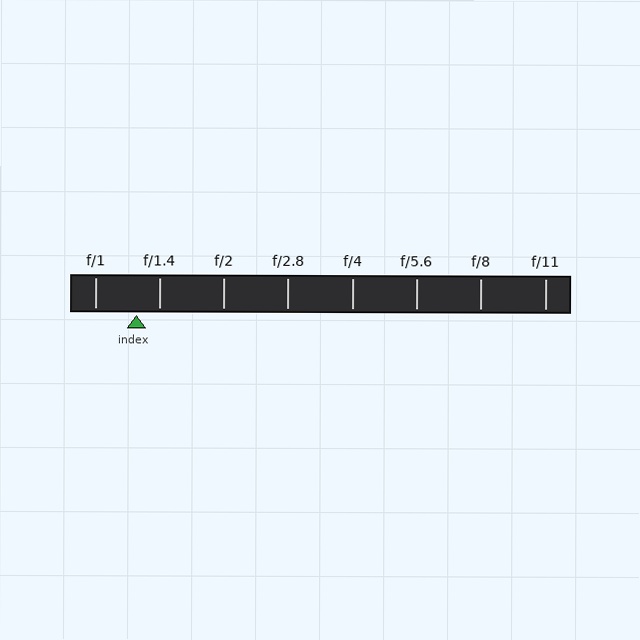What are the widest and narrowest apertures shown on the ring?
The widest aperture shown is f/1 and the narrowest is f/11.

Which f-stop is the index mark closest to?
The index mark is closest to f/1.4.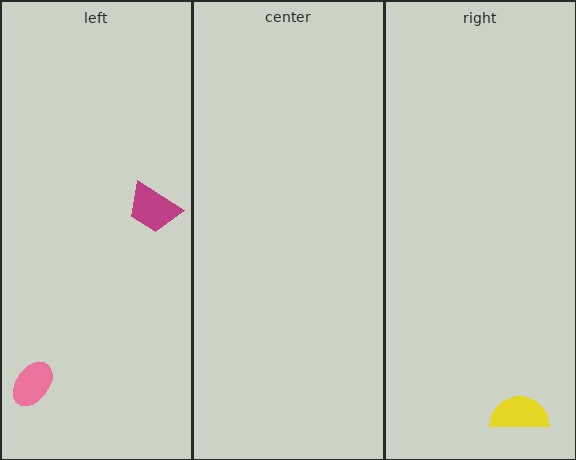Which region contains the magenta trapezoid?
The left region.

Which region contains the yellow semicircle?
The right region.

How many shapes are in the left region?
2.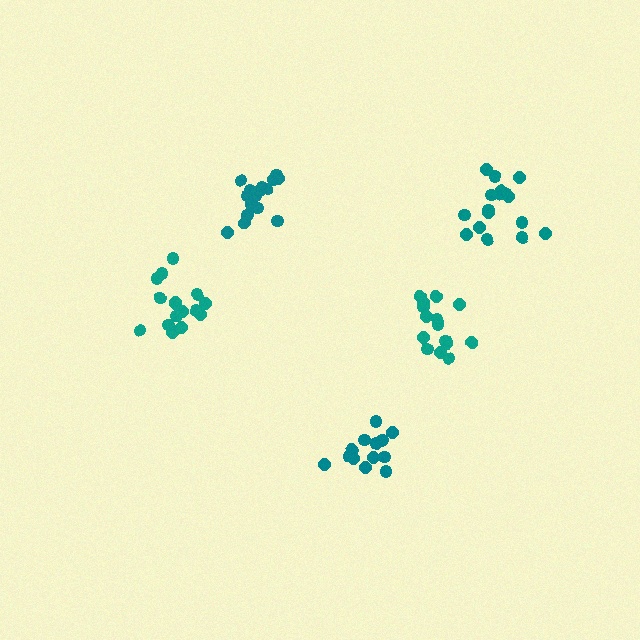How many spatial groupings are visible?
There are 5 spatial groupings.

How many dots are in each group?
Group 1: 17 dots, Group 2: 16 dots, Group 3: 16 dots, Group 4: 16 dots, Group 5: 15 dots (80 total).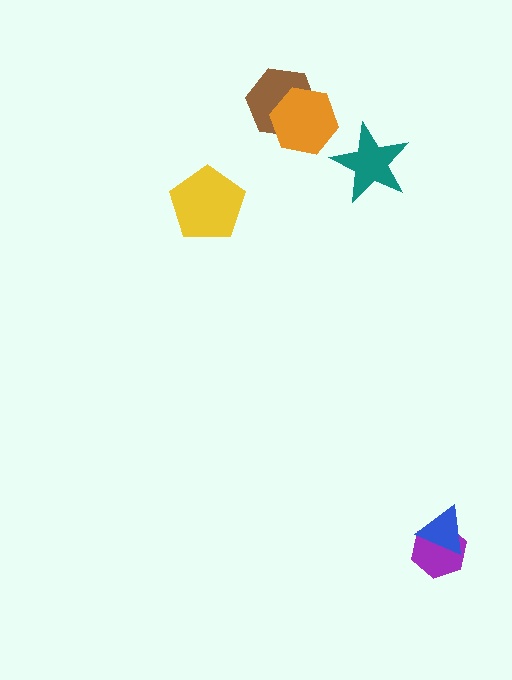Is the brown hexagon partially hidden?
Yes, it is partially covered by another shape.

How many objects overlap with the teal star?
0 objects overlap with the teal star.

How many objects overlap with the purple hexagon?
1 object overlaps with the purple hexagon.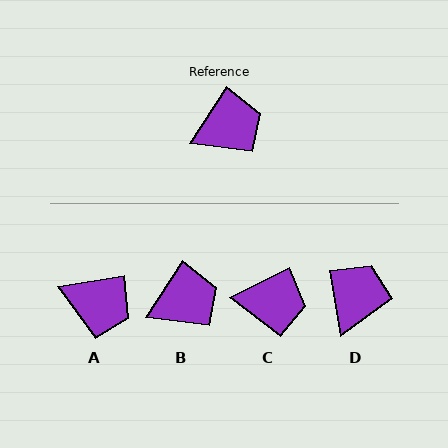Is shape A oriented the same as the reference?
No, it is off by about 47 degrees.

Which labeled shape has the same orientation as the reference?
B.